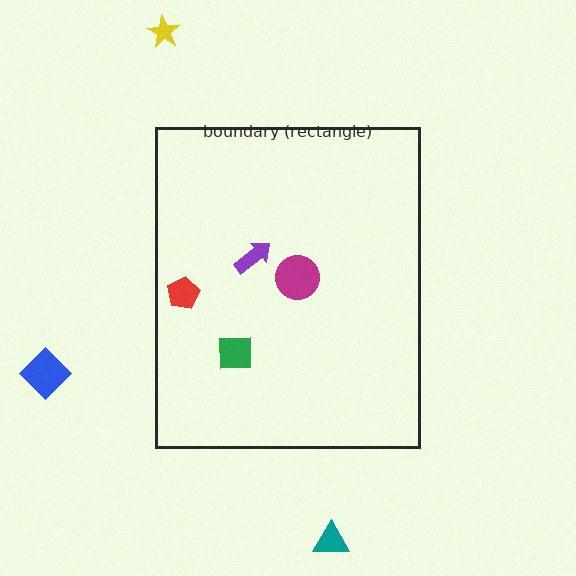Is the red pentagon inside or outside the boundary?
Inside.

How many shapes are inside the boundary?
4 inside, 3 outside.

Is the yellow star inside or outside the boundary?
Outside.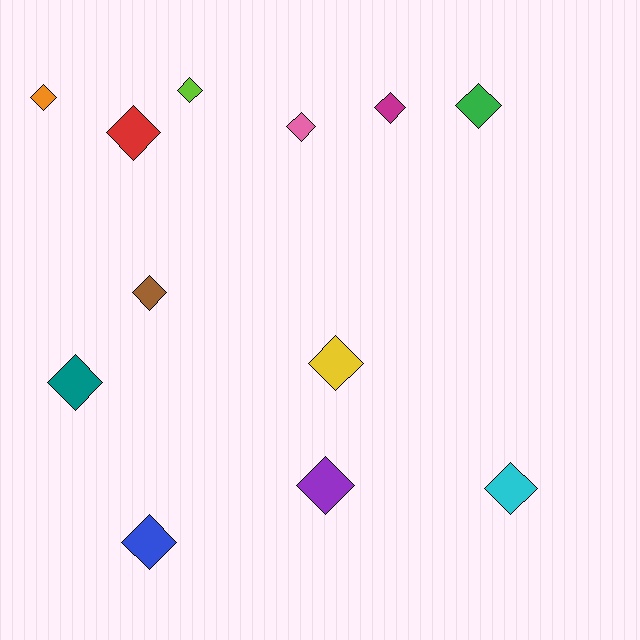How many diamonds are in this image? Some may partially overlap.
There are 12 diamonds.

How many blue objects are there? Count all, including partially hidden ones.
There is 1 blue object.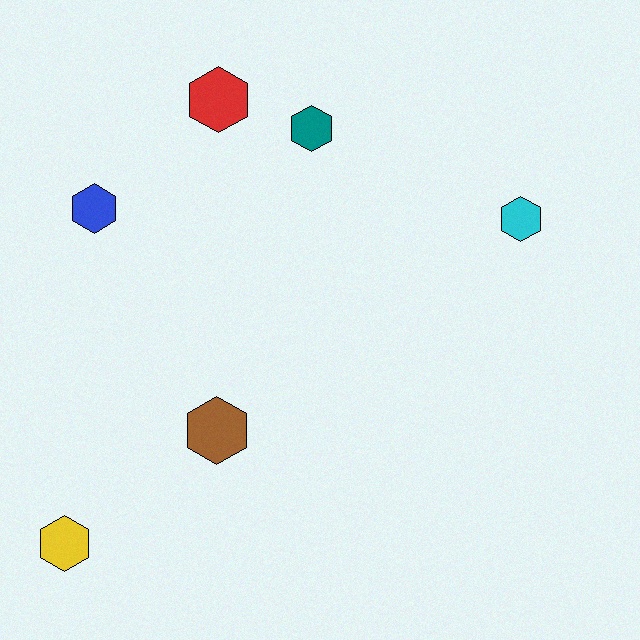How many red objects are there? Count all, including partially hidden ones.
There is 1 red object.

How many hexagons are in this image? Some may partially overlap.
There are 6 hexagons.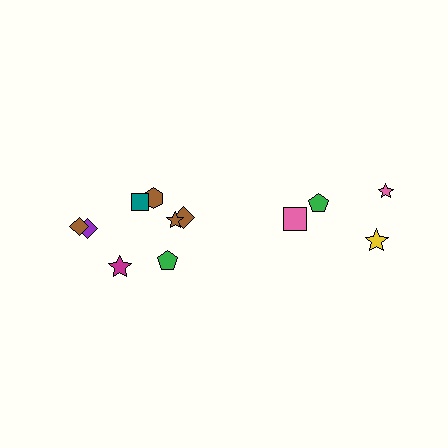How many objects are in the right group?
There are 4 objects.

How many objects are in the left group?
There are 8 objects.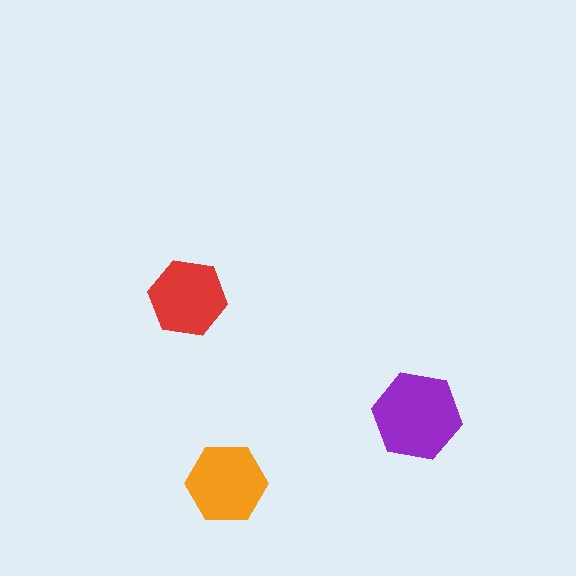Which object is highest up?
The red hexagon is topmost.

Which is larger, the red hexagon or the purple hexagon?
The purple one.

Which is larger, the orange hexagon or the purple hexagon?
The purple one.